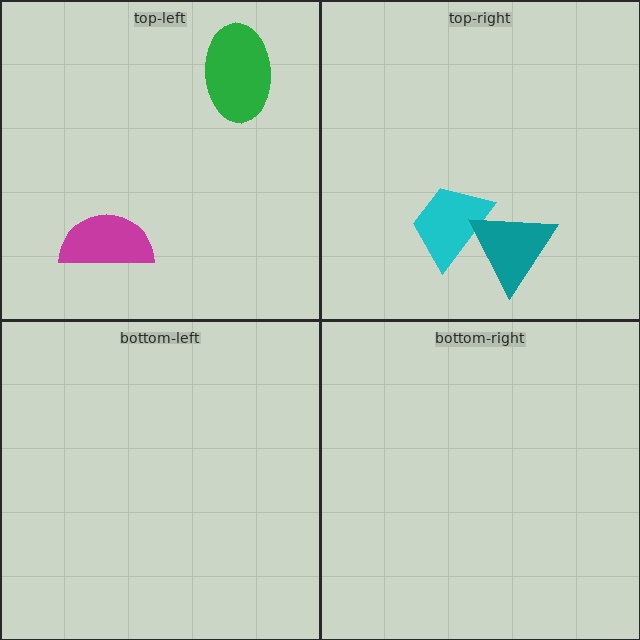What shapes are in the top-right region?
The cyan trapezoid, the teal triangle.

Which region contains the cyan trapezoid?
The top-right region.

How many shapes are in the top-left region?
2.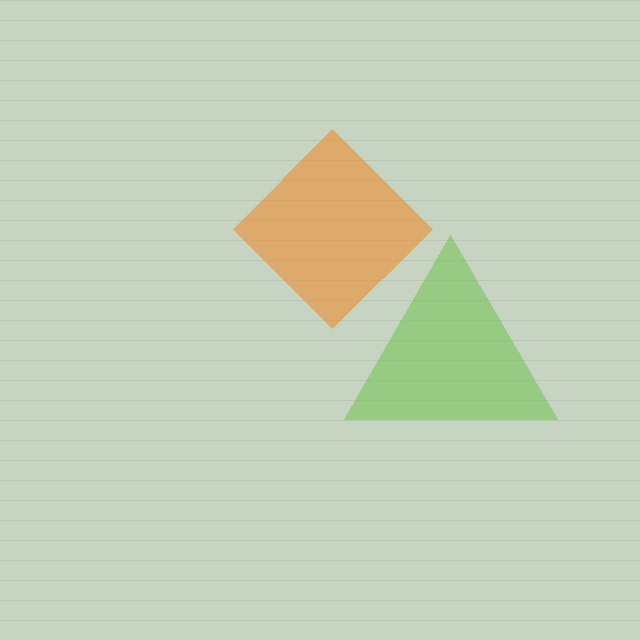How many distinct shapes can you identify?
There are 2 distinct shapes: a lime triangle, an orange diamond.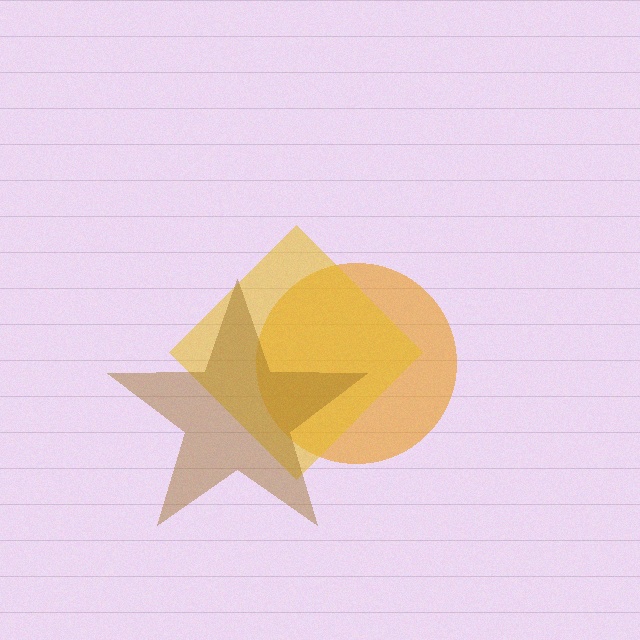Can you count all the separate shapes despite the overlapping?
Yes, there are 3 separate shapes.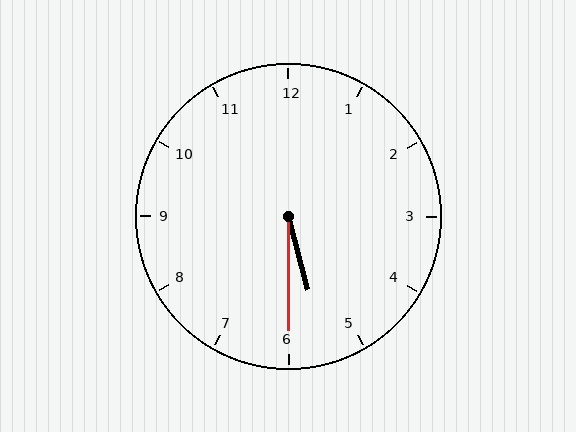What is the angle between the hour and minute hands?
Approximately 15 degrees.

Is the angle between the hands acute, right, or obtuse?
It is acute.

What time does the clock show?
5:30.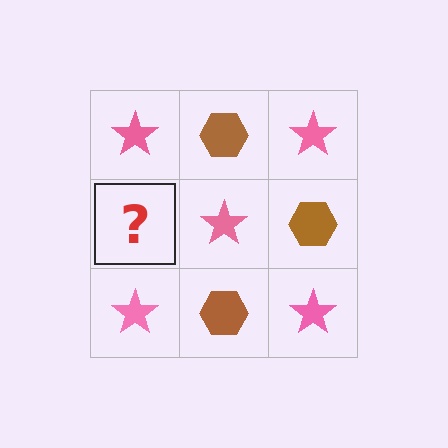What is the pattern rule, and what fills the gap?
The rule is that it alternates pink star and brown hexagon in a checkerboard pattern. The gap should be filled with a brown hexagon.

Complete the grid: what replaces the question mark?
The question mark should be replaced with a brown hexagon.